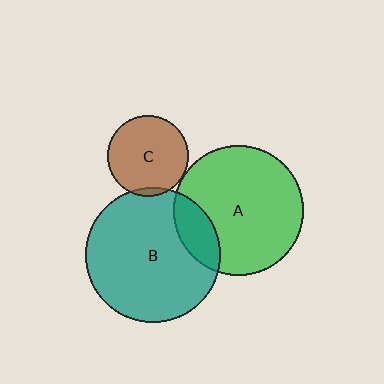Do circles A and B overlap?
Yes.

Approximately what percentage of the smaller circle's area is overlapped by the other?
Approximately 15%.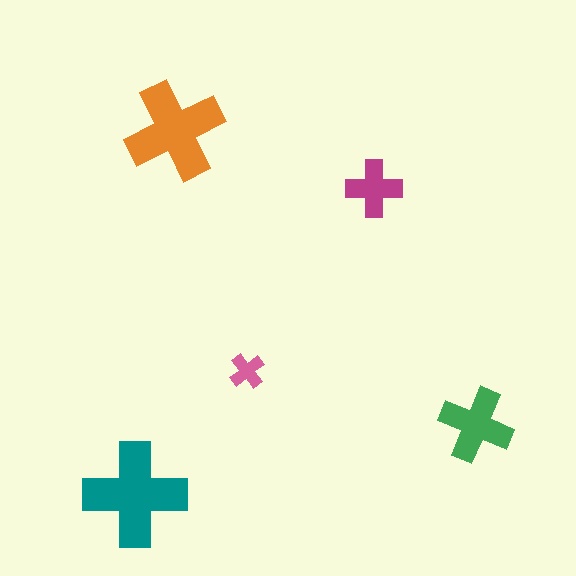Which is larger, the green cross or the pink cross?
The green one.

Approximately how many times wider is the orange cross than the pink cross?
About 3 times wider.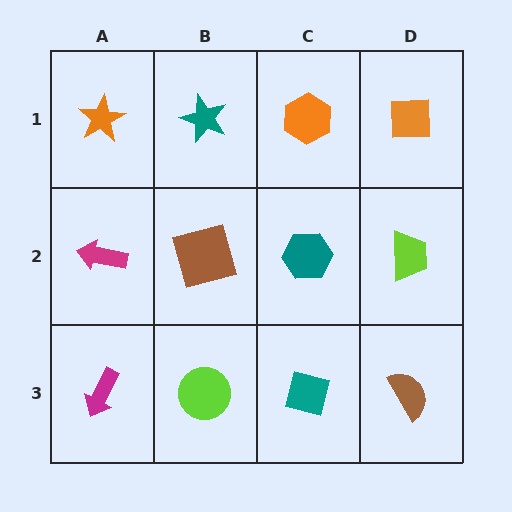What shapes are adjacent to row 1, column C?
A teal hexagon (row 2, column C), a teal star (row 1, column B), an orange square (row 1, column D).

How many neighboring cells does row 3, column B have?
3.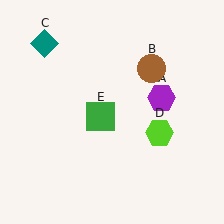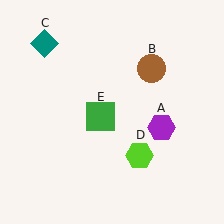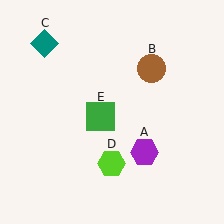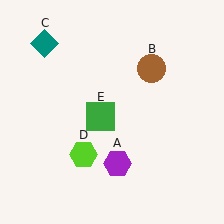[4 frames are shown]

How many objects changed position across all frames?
2 objects changed position: purple hexagon (object A), lime hexagon (object D).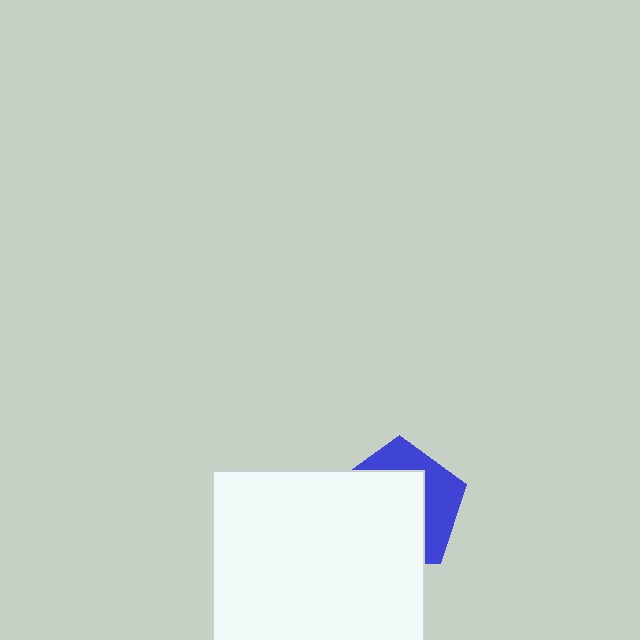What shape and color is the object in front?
The object in front is a white square.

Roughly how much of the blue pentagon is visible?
A small part of it is visible (roughly 36%).